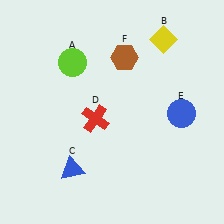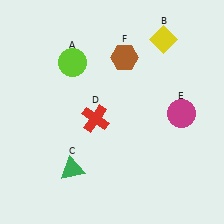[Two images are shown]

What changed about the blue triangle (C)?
In Image 1, C is blue. In Image 2, it changed to green.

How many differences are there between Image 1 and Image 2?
There are 2 differences between the two images.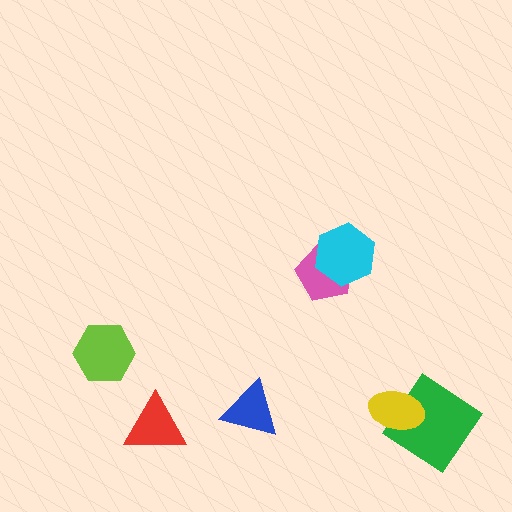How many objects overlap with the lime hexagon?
0 objects overlap with the lime hexagon.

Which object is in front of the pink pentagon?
The cyan hexagon is in front of the pink pentagon.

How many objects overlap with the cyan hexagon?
1 object overlaps with the cyan hexagon.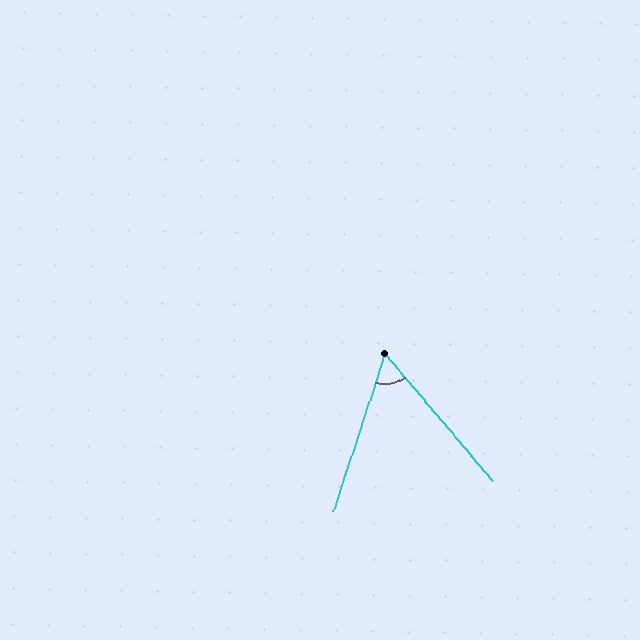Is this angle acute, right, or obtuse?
It is acute.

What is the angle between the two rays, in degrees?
Approximately 59 degrees.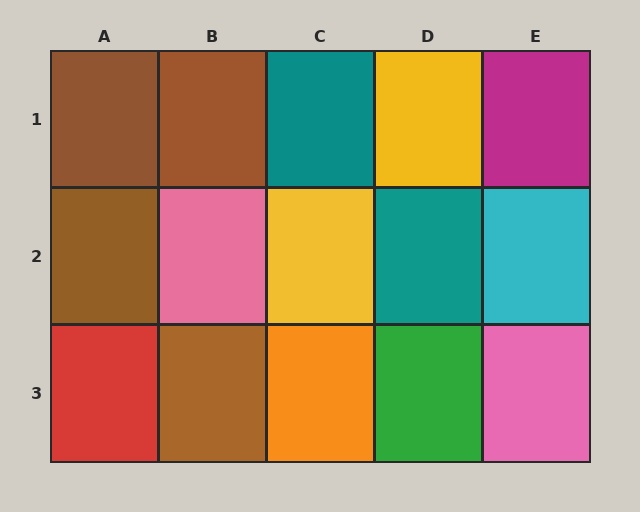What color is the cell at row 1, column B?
Brown.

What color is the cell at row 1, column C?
Teal.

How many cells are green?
1 cell is green.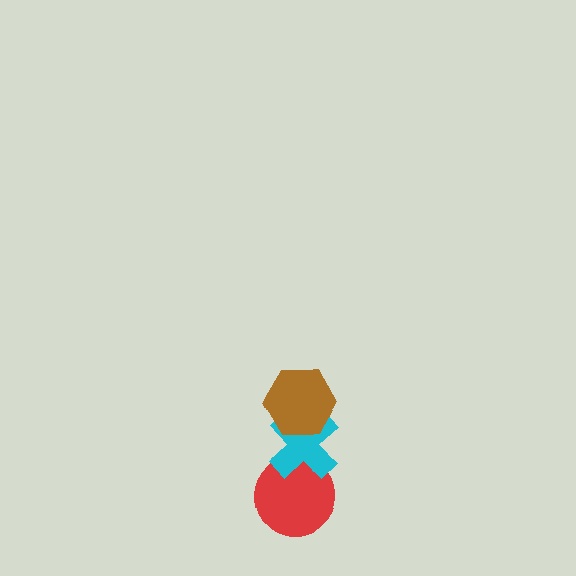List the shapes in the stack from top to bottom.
From top to bottom: the brown hexagon, the cyan cross, the red circle.